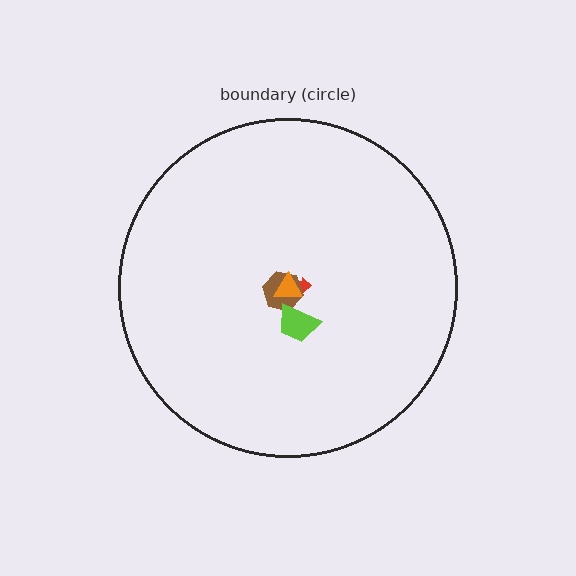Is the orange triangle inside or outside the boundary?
Inside.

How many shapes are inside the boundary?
4 inside, 0 outside.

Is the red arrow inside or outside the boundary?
Inside.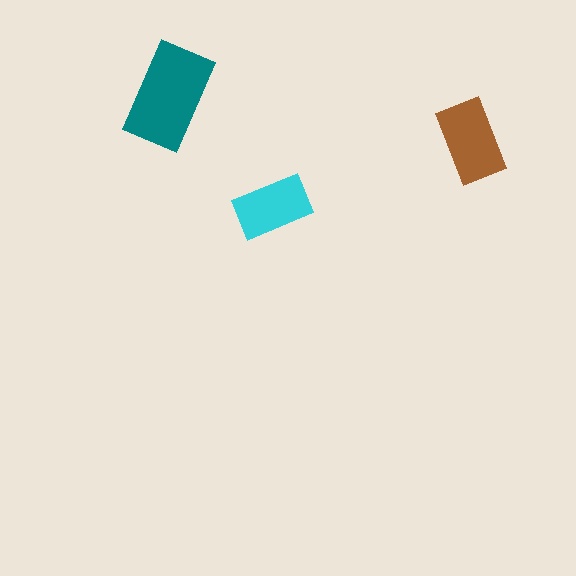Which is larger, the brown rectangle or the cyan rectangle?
The brown one.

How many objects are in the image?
There are 3 objects in the image.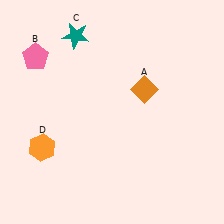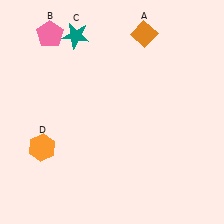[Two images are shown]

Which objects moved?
The objects that moved are: the orange diamond (A), the pink pentagon (B).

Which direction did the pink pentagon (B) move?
The pink pentagon (B) moved up.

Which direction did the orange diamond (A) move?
The orange diamond (A) moved up.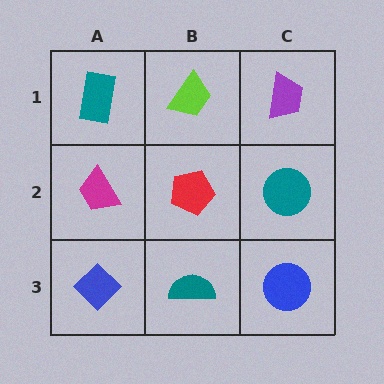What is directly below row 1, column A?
A magenta trapezoid.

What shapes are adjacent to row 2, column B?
A lime trapezoid (row 1, column B), a teal semicircle (row 3, column B), a magenta trapezoid (row 2, column A), a teal circle (row 2, column C).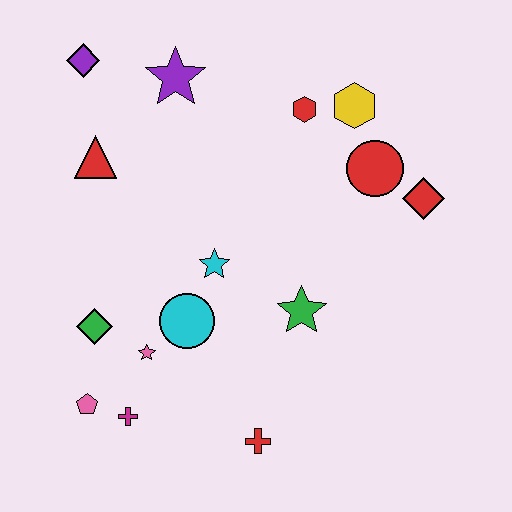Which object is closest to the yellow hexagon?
The red hexagon is closest to the yellow hexagon.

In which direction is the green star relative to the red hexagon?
The green star is below the red hexagon.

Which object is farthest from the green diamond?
The red diamond is farthest from the green diamond.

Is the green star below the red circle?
Yes